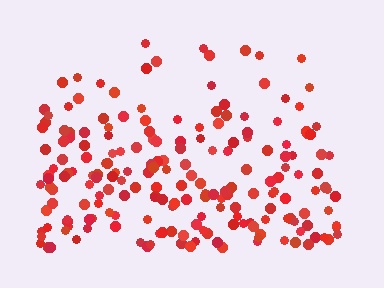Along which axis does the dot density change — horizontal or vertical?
Vertical.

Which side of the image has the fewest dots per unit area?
The top.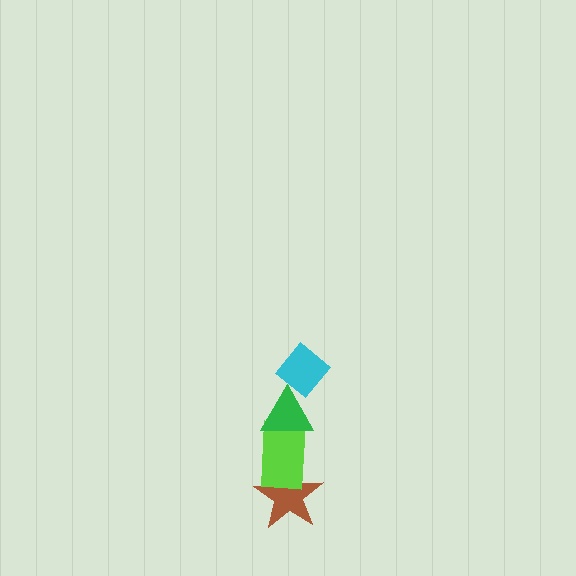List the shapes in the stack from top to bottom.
From top to bottom: the cyan diamond, the green triangle, the lime rectangle, the brown star.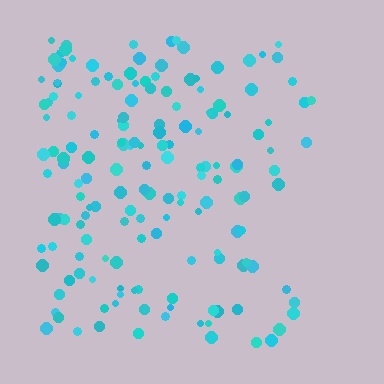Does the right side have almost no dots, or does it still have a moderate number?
Still a moderate number, just noticeably fewer than the left.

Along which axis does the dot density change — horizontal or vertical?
Horizontal.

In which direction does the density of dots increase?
From right to left, with the left side densest.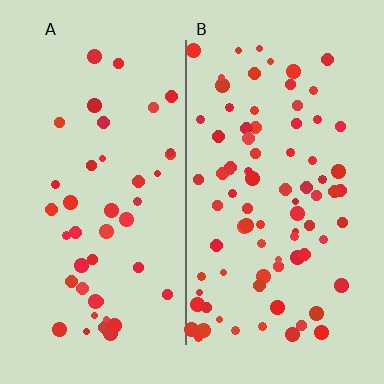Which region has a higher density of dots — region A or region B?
B (the right).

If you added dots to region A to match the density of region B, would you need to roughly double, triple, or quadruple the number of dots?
Approximately double.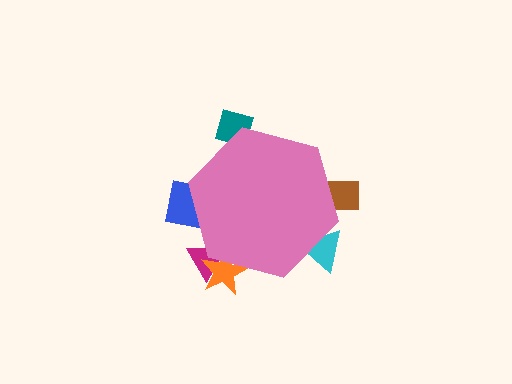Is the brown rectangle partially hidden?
Yes, the brown rectangle is partially hidden behind the pink hexagon.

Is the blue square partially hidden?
Yes, the blue square is partially hidden behind the pink hexagon.